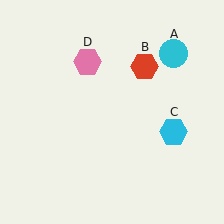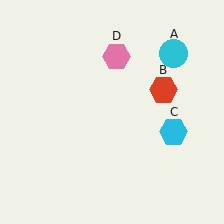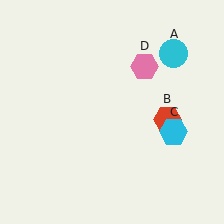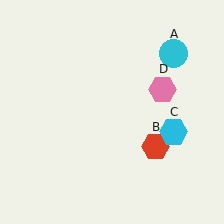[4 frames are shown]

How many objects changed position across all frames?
2 objects changed position: red hexagon (object B), pink hexagon (object D).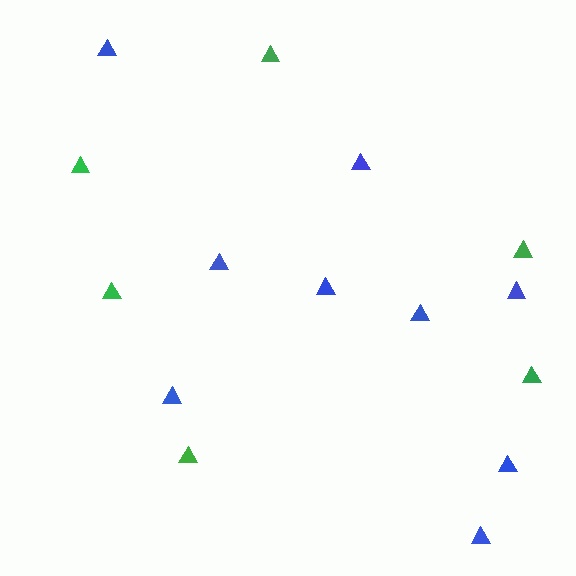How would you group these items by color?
There are 2 groups: one group of green triangles (6) and one group of blue triangles (9).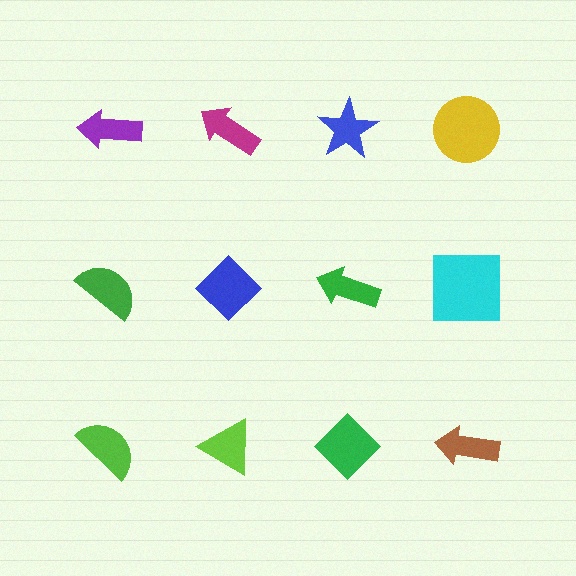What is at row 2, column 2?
A blue diamond.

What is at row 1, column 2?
A magenta arrow.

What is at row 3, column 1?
A lime semicircle.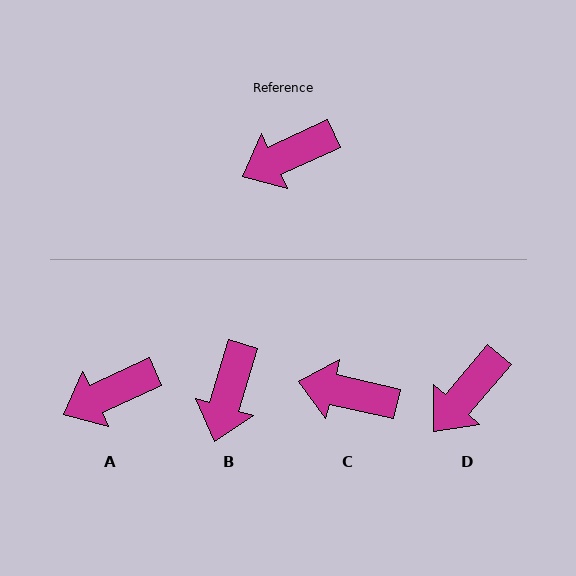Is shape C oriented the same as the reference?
No, it is off by about 38 degrees.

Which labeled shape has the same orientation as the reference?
A.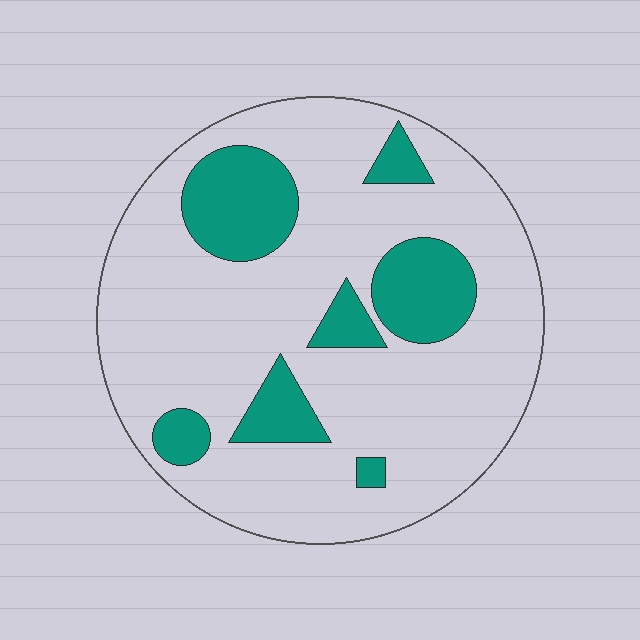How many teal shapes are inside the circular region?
7.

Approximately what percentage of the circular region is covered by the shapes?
Approximately 20%.